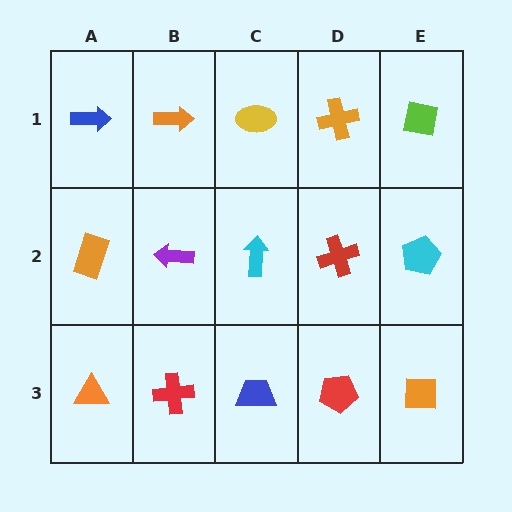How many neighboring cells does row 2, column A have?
3.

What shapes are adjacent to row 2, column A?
A blue arrow (row 1, column A), an orange triangle (row 3, column A), a purple arrow (row 2, column B).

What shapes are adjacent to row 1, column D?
A red cross (row 2, column D), a yellow ellipse (row 1, column C), a lime square (row 1, column E).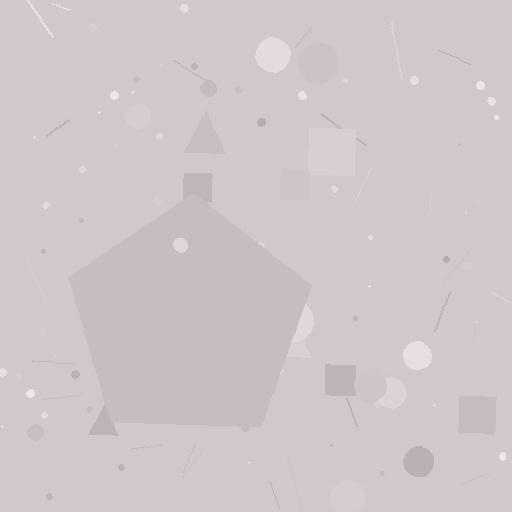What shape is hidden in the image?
A pentagon is hidden in the image.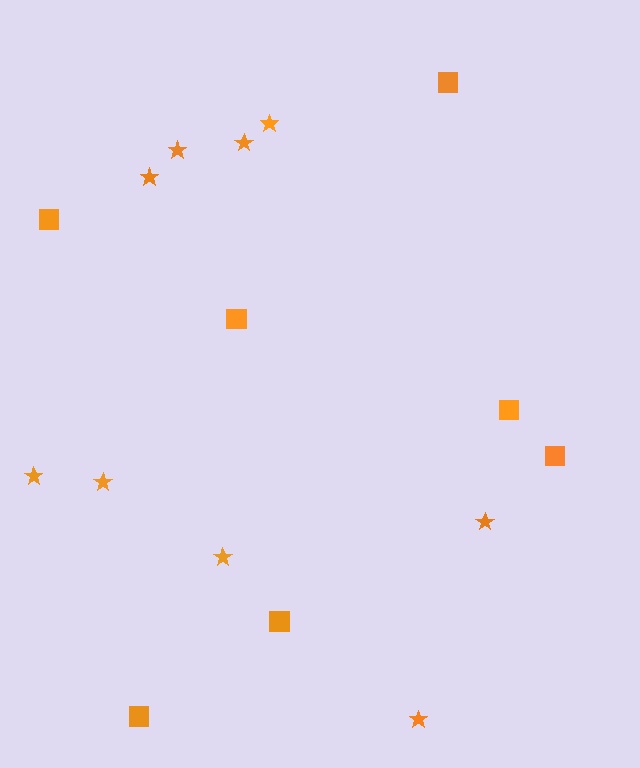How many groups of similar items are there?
There are 2 groups: one group of stars (9) and one group of squares (7).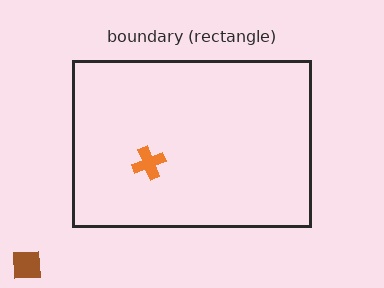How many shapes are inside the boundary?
1 inside, 1 outside.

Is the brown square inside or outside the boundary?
Outside.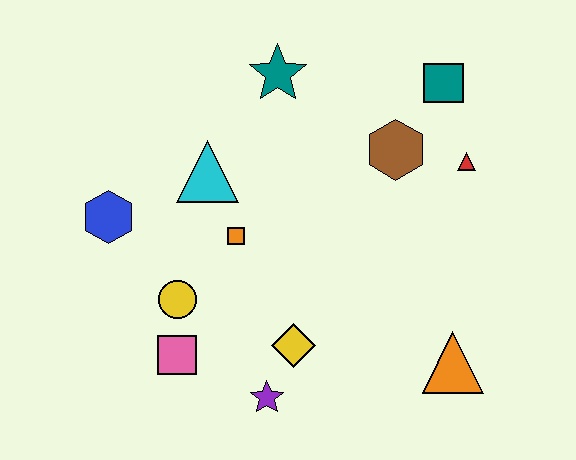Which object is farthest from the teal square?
The pink square is farthest from the teal square.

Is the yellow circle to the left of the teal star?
Yes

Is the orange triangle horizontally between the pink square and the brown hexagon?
No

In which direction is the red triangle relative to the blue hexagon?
The red triangle is to the right of the blue hexagon.